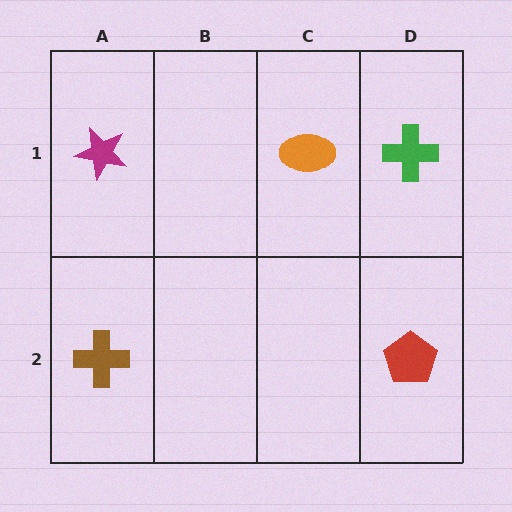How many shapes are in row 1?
3 shapes.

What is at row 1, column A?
A magenta star.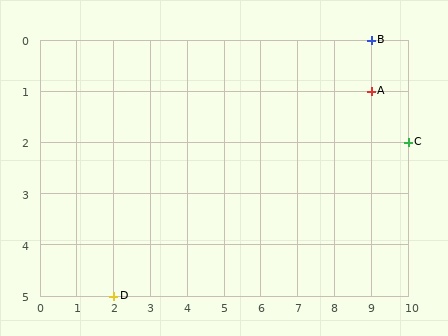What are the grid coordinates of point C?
Point C is at grid coordinates (10, 2).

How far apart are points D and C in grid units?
Points D and C are 8 columns and 3 rows apart (about 8.5 grid units diagonally).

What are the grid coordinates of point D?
Point D is at grid coordinates (2, 5).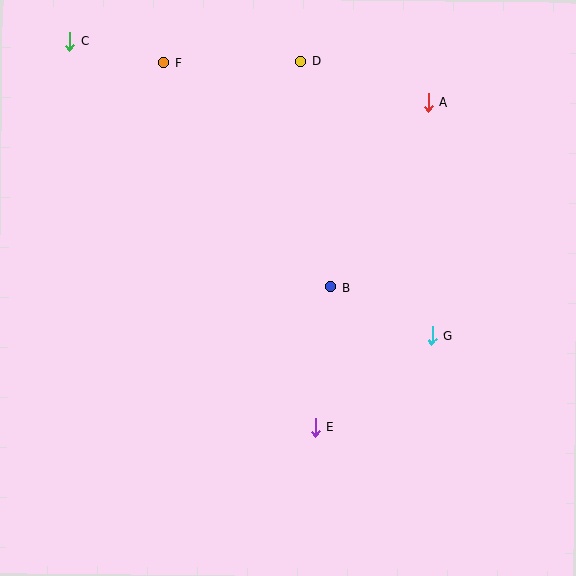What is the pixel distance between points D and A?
The distance between D and A is 134 pixels.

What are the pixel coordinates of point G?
Point G is at (432, 336).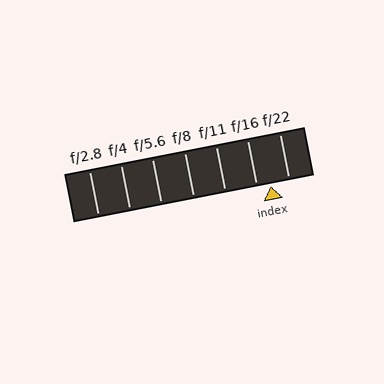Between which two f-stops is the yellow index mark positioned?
The index mark is between f/16 and f/22.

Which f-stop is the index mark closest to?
The index mark is closest to f/16.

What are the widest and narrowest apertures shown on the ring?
The widest aperture shown is f/2.8 and the narrowest is f/22.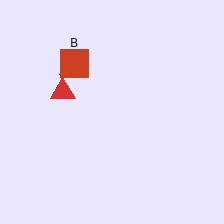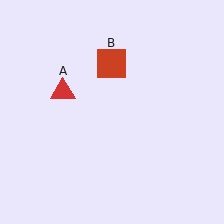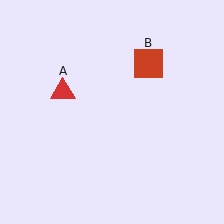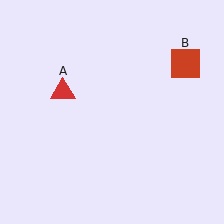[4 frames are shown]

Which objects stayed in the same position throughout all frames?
Red triangle (object A) remained stationary.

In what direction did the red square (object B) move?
The red square (object B) moved right.